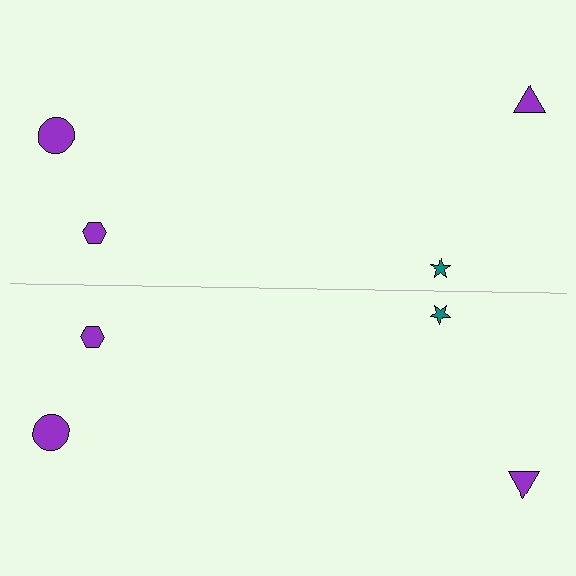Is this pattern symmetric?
Yes, this pattern has bilateral (reflection) symmetry.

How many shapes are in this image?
There are 8 shapes in this image.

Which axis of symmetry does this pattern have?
The pattern has a horizontal axis of symmetry running through the center of the image.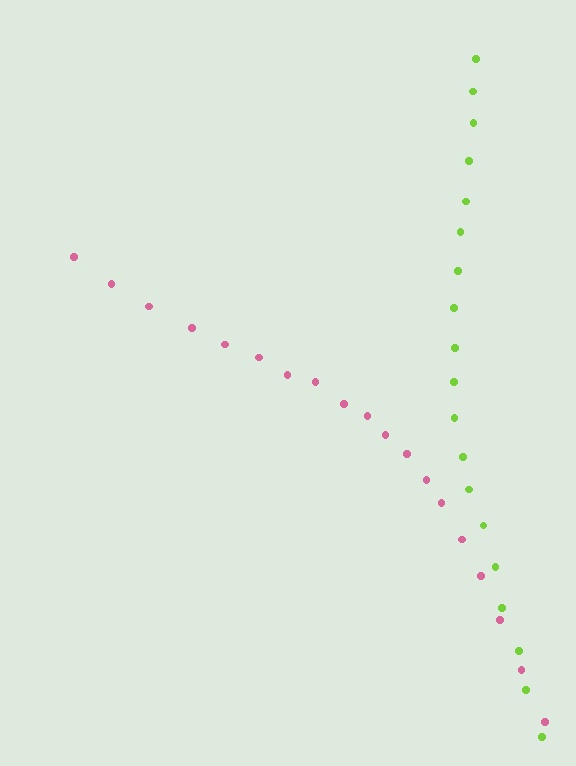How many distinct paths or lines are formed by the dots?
There are 2 distinct paths.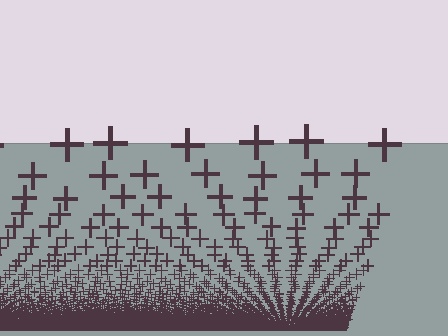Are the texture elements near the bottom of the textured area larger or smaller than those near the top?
Smaller. The gradient is inverted — elements near the bottom are smaller and denser.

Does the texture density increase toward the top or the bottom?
Density increases toward the bottom.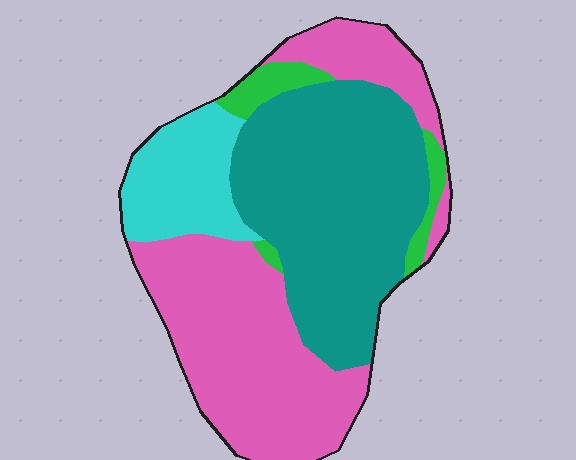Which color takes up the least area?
Green, at roughly 5%.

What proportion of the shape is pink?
Pink covers around 40% of the shape.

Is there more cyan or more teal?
Teal.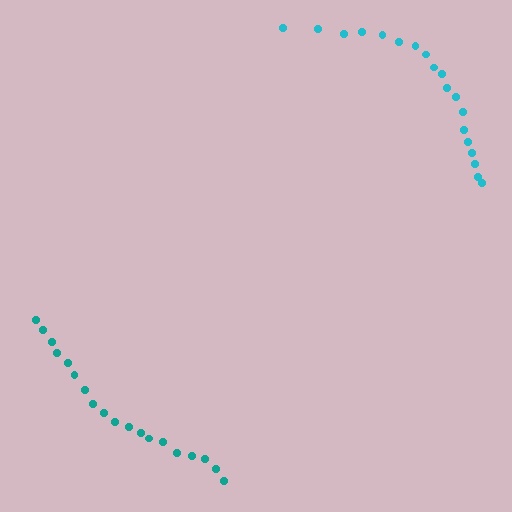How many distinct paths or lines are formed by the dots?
There are 2 distinct paths.